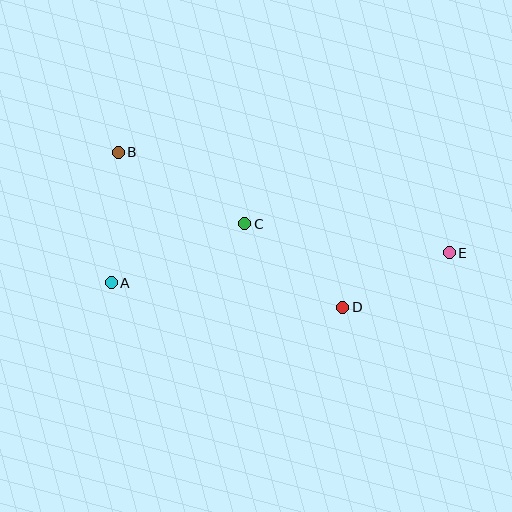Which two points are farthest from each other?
Points B and E are farthest from each other.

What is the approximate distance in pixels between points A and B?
The distance between A and B is approximately 130 pixels.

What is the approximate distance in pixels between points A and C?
The distance between A and C is approximately 146 pixels.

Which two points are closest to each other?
Points D and E are closest to each other.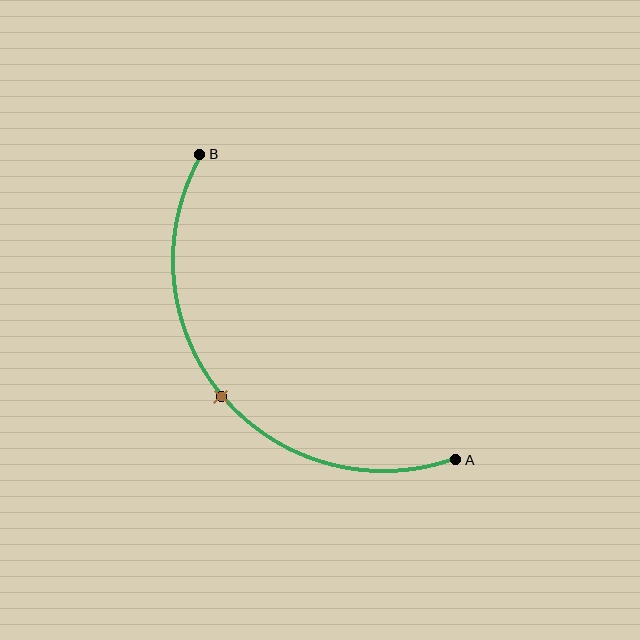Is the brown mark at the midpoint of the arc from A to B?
Yes. The brown mark lies on the arc at equal arc-length from both A and B — it is the arc midpoint.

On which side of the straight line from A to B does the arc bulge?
The arc bulges below and to the left of the straight line connecting A and B.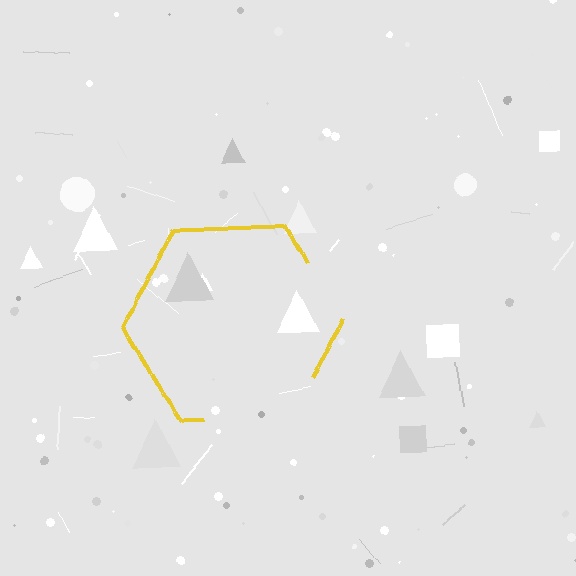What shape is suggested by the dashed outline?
The dashed outline suggests a hexagon.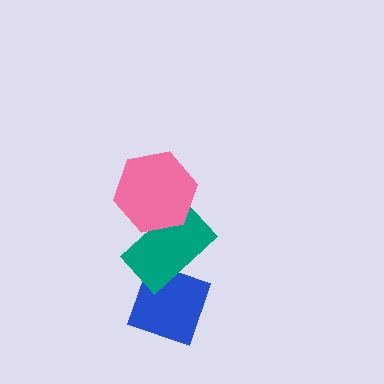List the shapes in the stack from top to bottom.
From top to bottom: the pink hexagon, the teal rectangle, the blue diamond.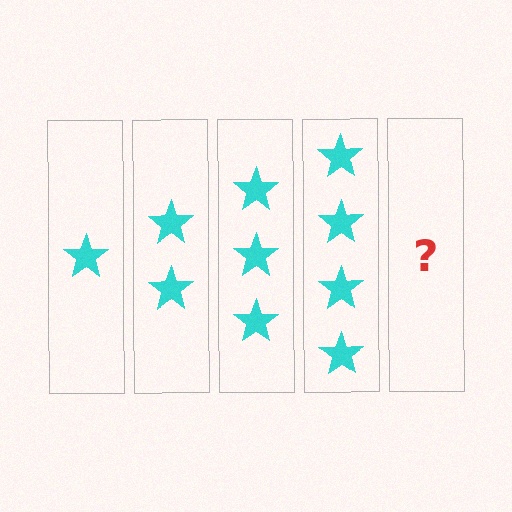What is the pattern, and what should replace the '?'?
The pattern is that each step adds one more star. The '?' should be 5 stars.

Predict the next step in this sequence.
The next step is 5 stars.